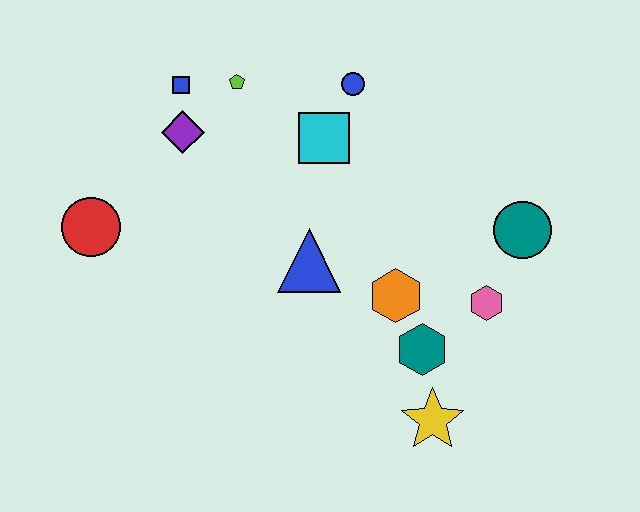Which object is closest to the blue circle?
The cyan square is closest to the blue circle.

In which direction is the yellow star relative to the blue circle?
The yellow star is below the blue circle.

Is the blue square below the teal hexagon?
No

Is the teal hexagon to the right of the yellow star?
No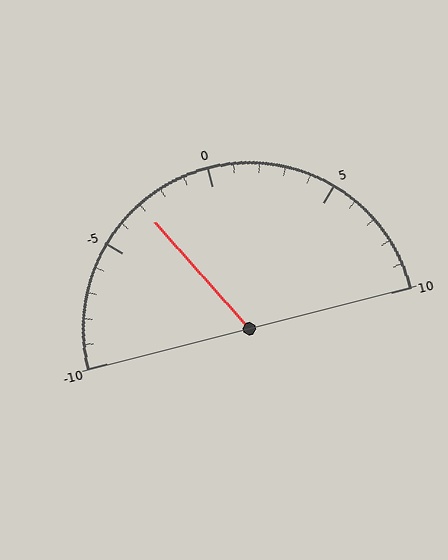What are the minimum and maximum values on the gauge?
The gauge ranges from -10 to 10.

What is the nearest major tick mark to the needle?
The nearest major tick mark is -5.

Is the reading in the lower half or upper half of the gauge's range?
The reading is in the lower half of the range (-10 to 10).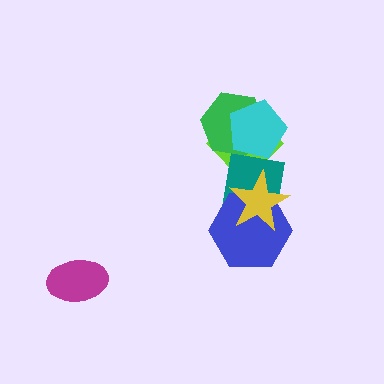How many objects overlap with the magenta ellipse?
0 objects overlap with the magenta ellipse.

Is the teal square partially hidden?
Yes, it is partially covered by another shape.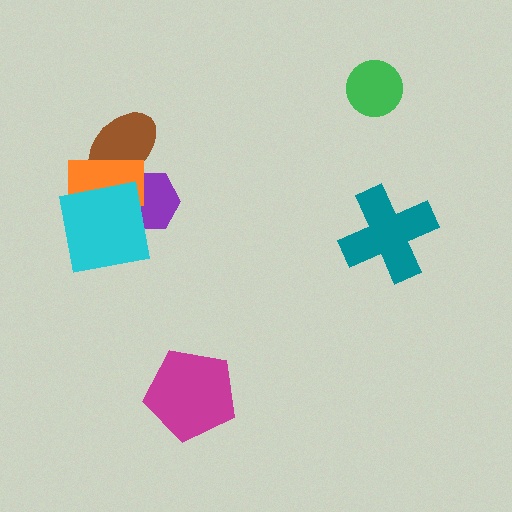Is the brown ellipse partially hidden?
Yes, it is partially covered by another shape.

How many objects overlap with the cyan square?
2 objects overlap with the cyan square.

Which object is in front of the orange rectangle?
The cyan square is in front of the orange rectangle.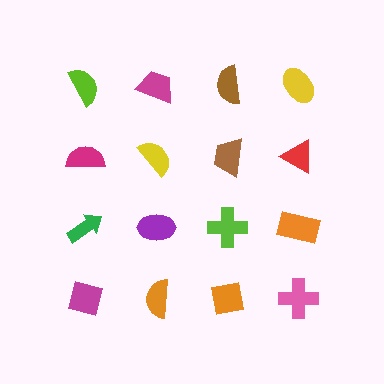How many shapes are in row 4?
4 shapes.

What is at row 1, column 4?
A yellow ellipse.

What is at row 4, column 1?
A magenta square.